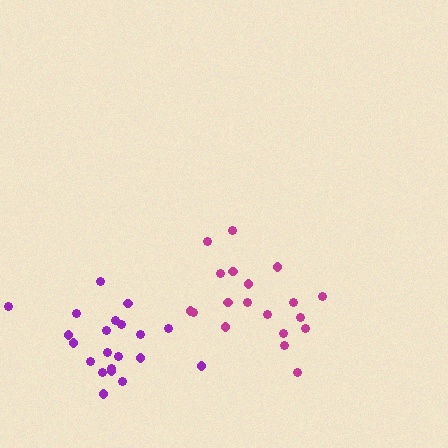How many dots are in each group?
Group 1: 19 dots, Group 2: 21 dots (40 total).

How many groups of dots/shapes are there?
There are 2 groups.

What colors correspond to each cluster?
The clusters are colored: magenta, purple.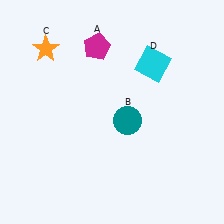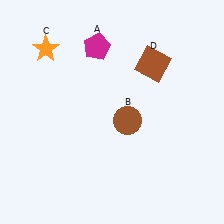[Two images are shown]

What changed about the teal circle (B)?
In Image 1, B is teal. In Image 2, it changed to brown.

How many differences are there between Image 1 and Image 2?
There are 2 differences between the two images.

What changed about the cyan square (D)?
In Image 1, D is cyan. In Image 2, it changed to brown.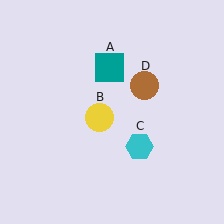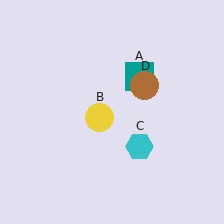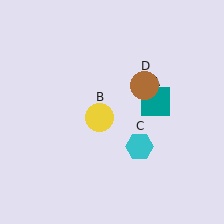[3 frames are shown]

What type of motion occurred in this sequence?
The teal square (object A) rotated clockwise around the center of the scene.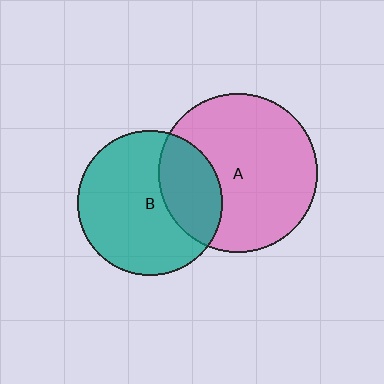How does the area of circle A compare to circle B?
Approximately 1.2 times.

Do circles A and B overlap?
Yes.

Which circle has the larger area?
Circle A (pink).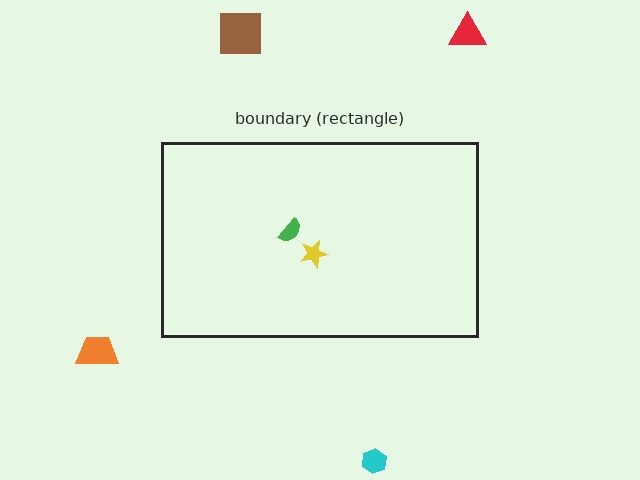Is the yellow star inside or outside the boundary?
Inside.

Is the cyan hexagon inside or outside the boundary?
Outside.